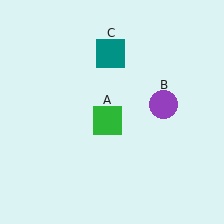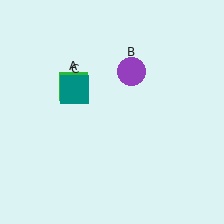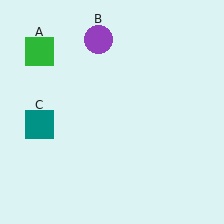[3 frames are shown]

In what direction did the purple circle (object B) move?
The purple circle (object B) moved up and to the left.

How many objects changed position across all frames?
3 objects changed position: green square (object A), purple circle (object B), teal square (object C).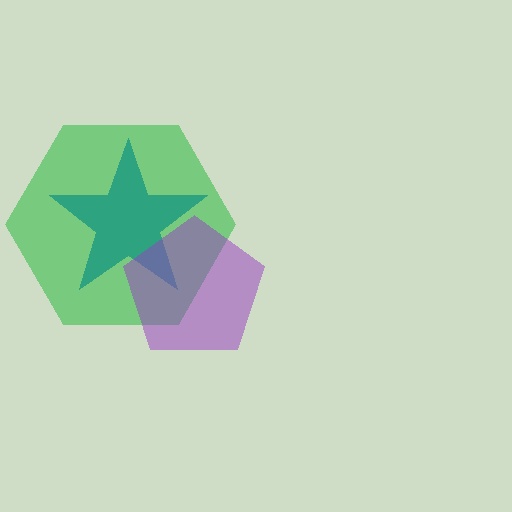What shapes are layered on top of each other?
The layered shapes are: a green hexagon, a teal star, a purple pentagon.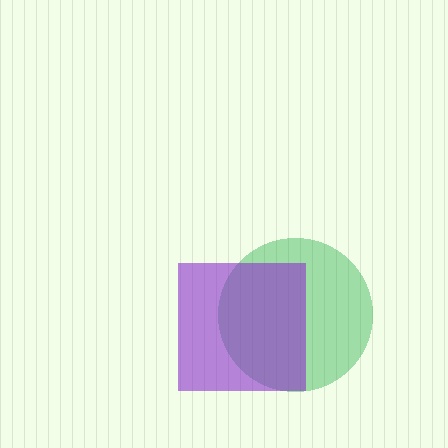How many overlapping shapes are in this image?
There are 2 overlapping shapes in the image.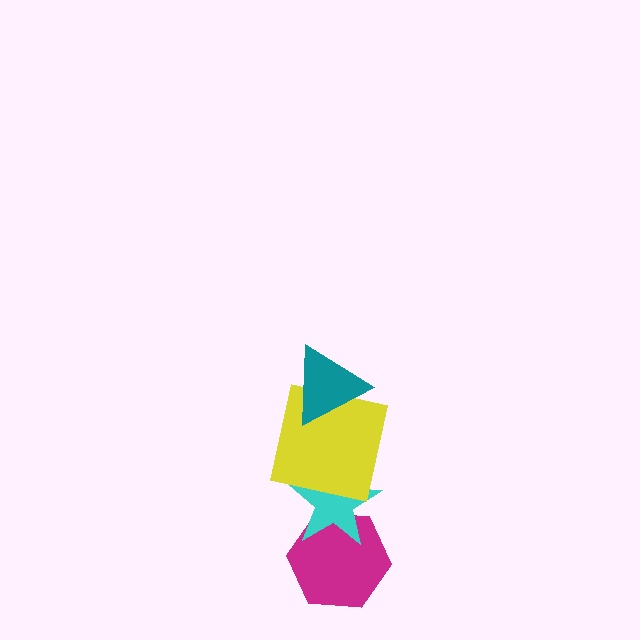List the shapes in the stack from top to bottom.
From top to bottom: the teal triangle, the yellow square, the cyan star, the magenta hexagon.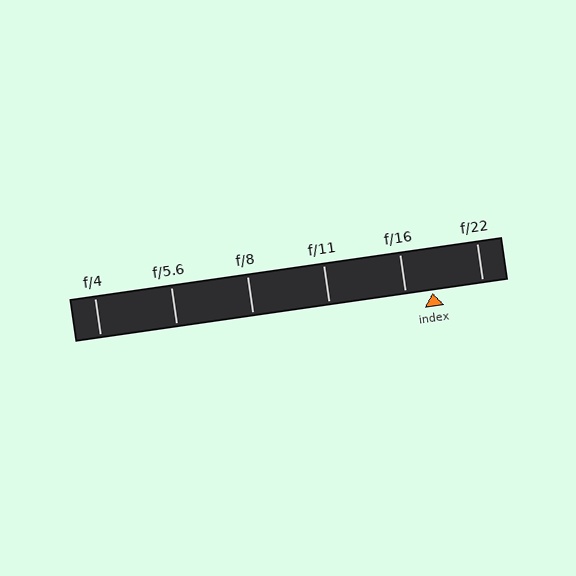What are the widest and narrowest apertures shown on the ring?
The widest aperture shown is f/4 and the narrowest is f/22.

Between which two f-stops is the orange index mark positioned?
The index mark is between f/16 and f/22.